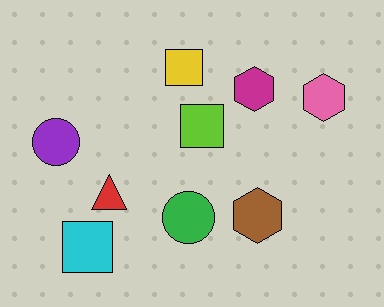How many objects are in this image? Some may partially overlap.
There are 9 objects.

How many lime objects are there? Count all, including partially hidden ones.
There is 1 lime object.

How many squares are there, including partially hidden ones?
There are 3 squares.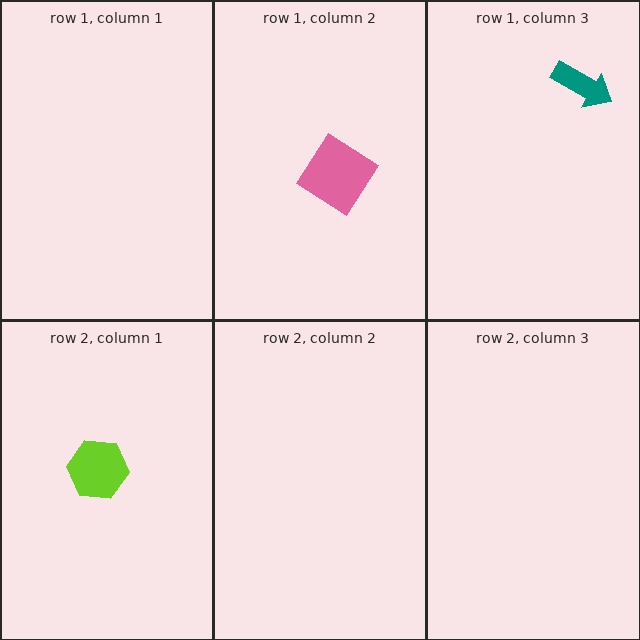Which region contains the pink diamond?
The row 1, column 2 region.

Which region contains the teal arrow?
The row 1, column 3 region.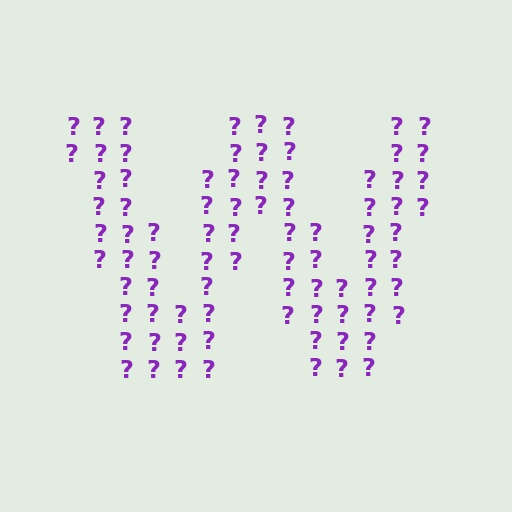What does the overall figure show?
The overall figure shows the letter W.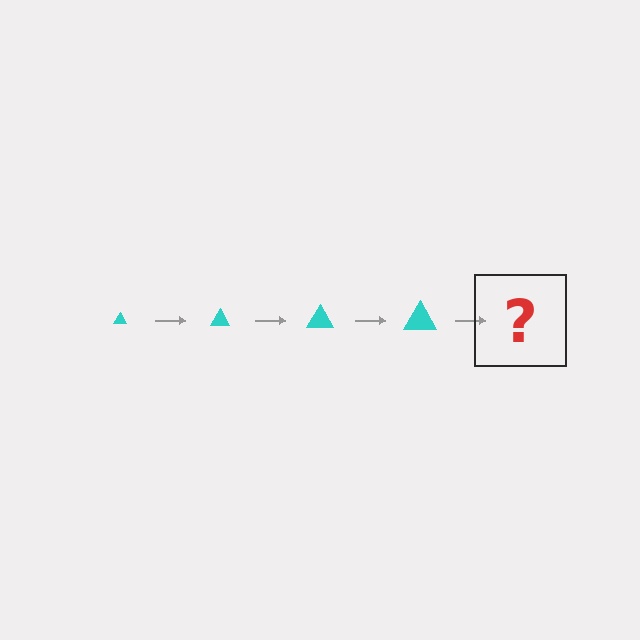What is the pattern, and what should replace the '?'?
The pattern is that the triangle gets progressively larger each step. The '?' should be a cyan triangle, larger than the previous one.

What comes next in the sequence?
The next element should be a cyan triangle, larger than the previous one.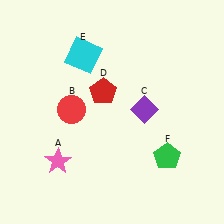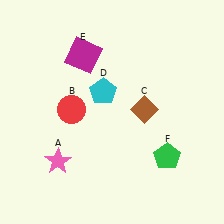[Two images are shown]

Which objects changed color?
C changed from purple to brown. D changed from red to cyan. E changed from cyan to magenta.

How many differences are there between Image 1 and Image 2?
There are 3 differences between the two images.